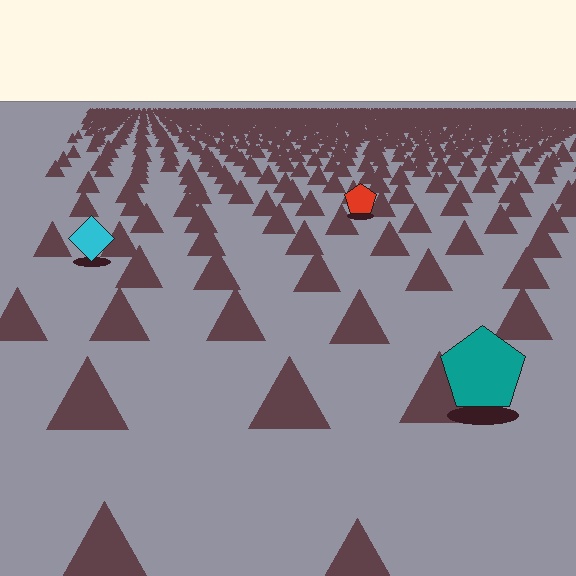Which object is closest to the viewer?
The teal pentagon is closest. The texture marks near it are larger and more spread out.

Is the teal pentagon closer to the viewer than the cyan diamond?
Yes. The teal pentagon is closer — you can tell from the texture gradient: the ground texture is coarser near it.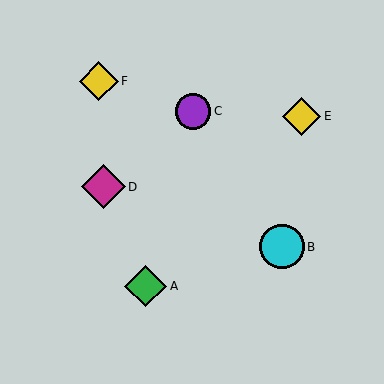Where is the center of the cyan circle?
The center of the cyan circle is at (282, 247).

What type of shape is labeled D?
Shape D is a magenta diamond.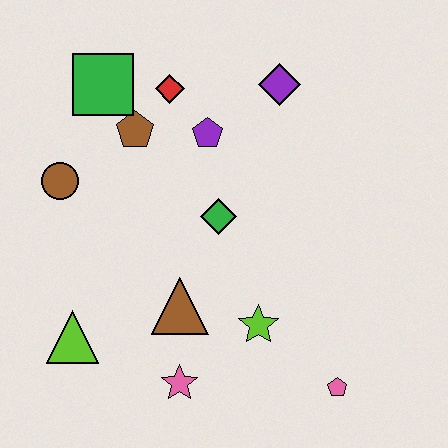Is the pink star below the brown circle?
Yes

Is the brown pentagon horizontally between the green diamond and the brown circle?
Yes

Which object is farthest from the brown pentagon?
The pink pentagon is farthest from the brown pentagon.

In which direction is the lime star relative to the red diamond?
The lime star is below the red diamond.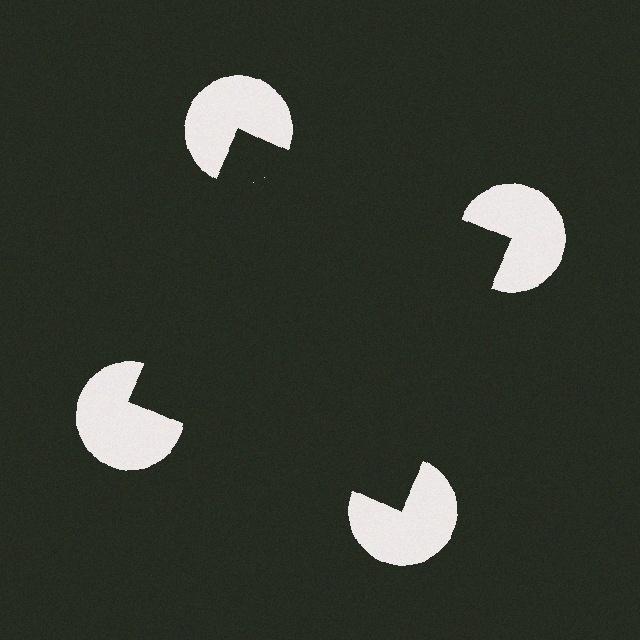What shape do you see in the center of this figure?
An illusory square — its edges are inferred from the aligned wedge cuts in the pac-man discs, not physically drawn.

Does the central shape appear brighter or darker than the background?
It typically appears slightly darker than the background, even though no actual brightness change is drawn.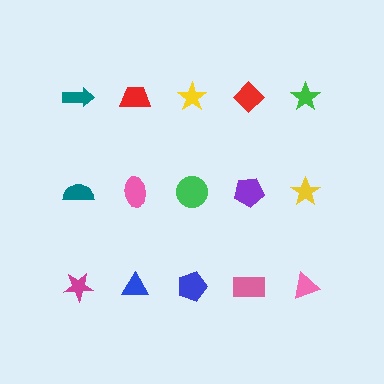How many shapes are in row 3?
5 shapes.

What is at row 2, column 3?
A green circle.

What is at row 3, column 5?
A pink triangle.